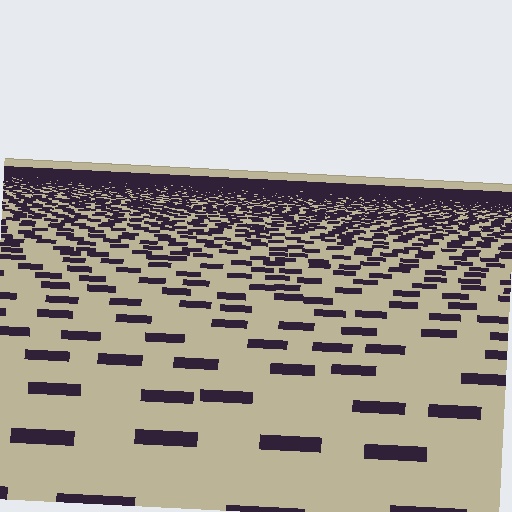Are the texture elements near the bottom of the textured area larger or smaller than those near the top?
Larger. Near the bottom, elements are closer to the viewer and appear at a bigger on-screen size.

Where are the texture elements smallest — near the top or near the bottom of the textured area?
Near the top.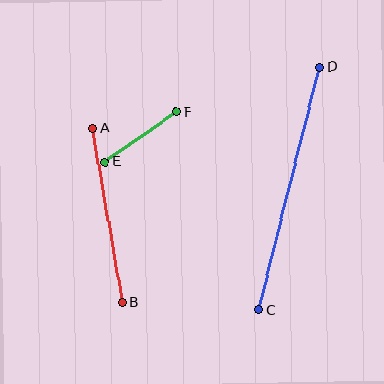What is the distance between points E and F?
The distance is approximately 87 pixels.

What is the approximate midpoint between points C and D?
The midpoint is at approximately (289, 188) pixels.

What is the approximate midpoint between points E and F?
The midpoint is at approximately (141, 137) pixels.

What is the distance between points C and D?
The distance is approximately 250 pixels.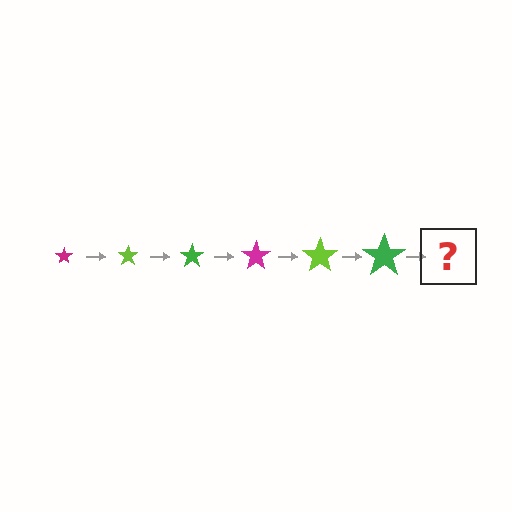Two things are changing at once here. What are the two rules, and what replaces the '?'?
The two rules are that the star grows larger each step and the color cycles through magenta, lime, and green. The '?' should be a magenta star, larger than the previous one.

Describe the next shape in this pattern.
It should be a magenta star, larger than the previous one.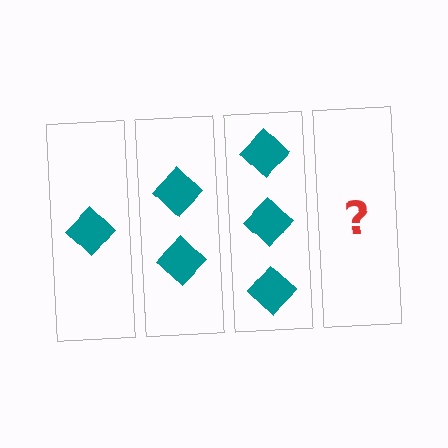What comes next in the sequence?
The next element should be 4 diamonds.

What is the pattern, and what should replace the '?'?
The pattern is that each step adds one more diamond. The '?' should be 4 diamonds.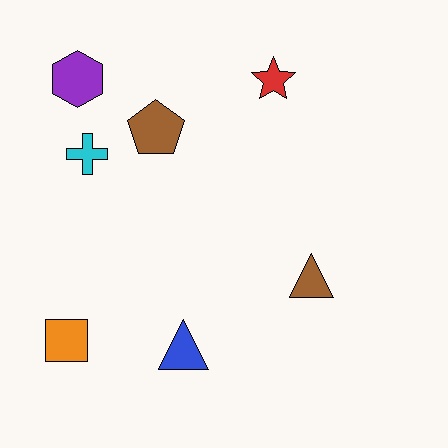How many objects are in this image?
There are 7 objects.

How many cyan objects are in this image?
There is 1 cyan object.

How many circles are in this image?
There are no circles.